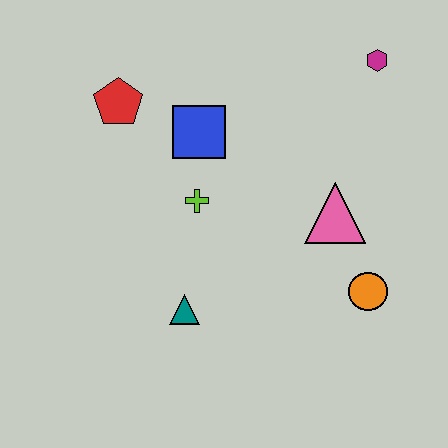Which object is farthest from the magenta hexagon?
The teal triangle is farthest from the magenta hexagon.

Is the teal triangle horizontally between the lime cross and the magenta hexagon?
No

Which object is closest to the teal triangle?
The lime cross is closest to the teal triangle.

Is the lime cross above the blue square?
No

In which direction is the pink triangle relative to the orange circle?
The pink triangle is above the orange circle.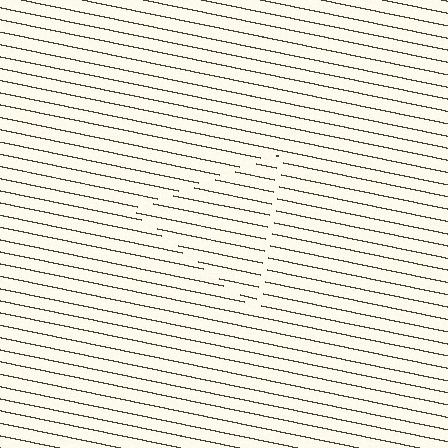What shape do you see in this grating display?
An illusory triangle. The interior of the shape contains the same grating, shifted by half a period — the contour is defined by the phase discontinuity where line-ends from the inner and outer gratings abut.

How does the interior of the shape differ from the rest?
The interior of the shape contains the same grating, shifted by half a period — the contour is defined by the phase discontinuity where line-ends from the inner and outer gratings abut.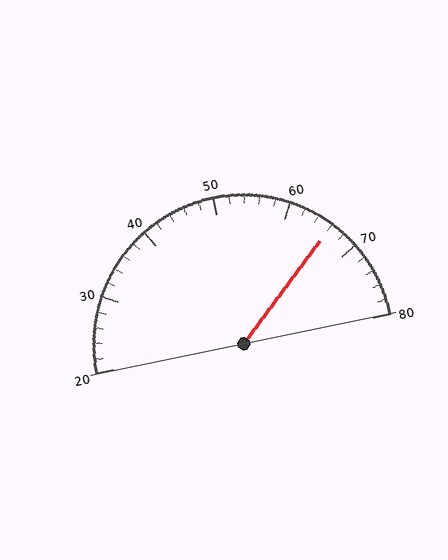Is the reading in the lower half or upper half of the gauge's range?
The reading is in the upper half of the range (20 to 80).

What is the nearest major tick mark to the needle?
The nearest major tick mark is 70.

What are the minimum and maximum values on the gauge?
The gauge ranges from 20 to 80.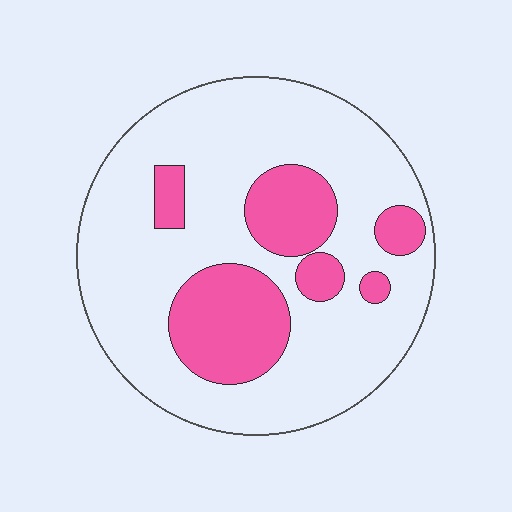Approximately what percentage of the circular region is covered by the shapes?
Approximately 25%.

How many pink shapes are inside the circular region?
6.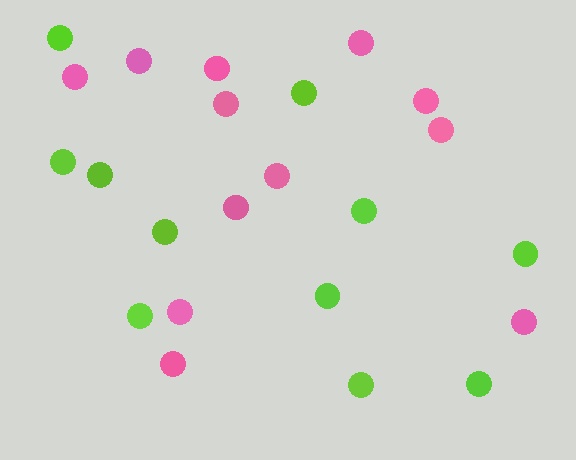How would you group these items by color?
There are 2 groups: one group of lime circles (11) and one group of pink circles (12).